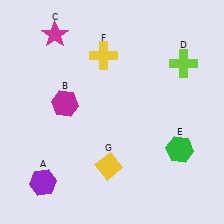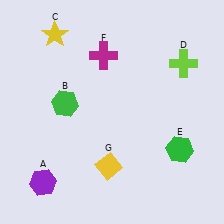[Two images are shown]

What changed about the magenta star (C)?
In Image 1, C is magenta. In Image 2, it changed to yellow.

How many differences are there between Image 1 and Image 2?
There are 3 differences between the two images.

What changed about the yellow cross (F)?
In Image 1, F is yellow. In Image 2, it changed to magenta.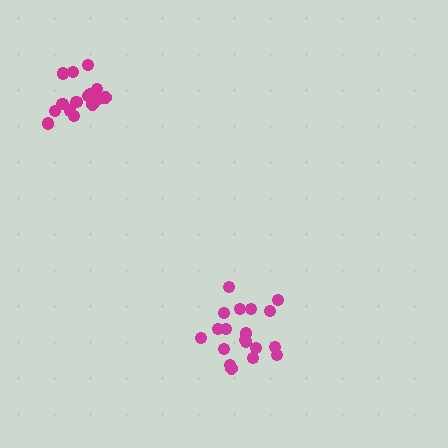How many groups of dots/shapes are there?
There are 2 groups.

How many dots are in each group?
Group 1: 20 dots, Group 2: 15 dots (35 total).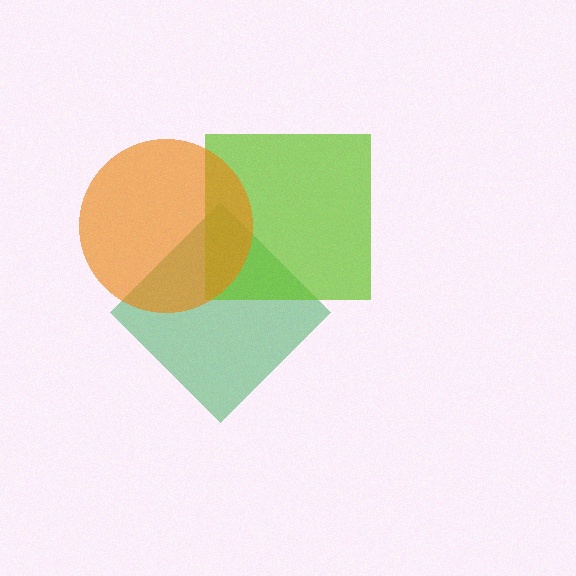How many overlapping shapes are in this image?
There are 3 overlapping shapes in the image.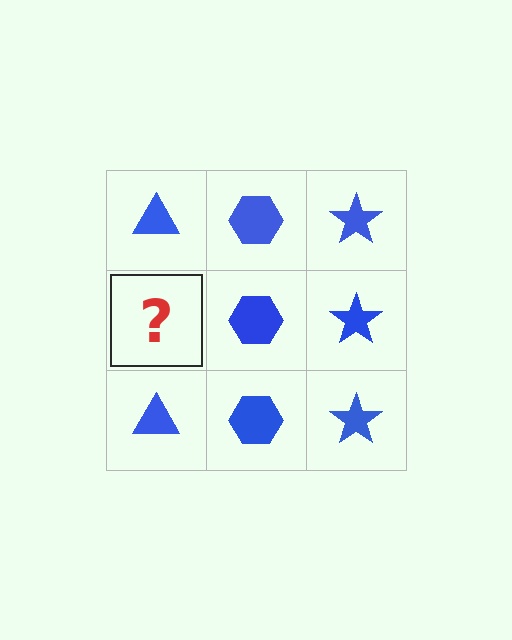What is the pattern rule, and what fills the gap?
The rule is that each column has a consistent shape. The gap should be filled with a blue triangle.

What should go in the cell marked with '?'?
The missing cell should contain a blue triangle.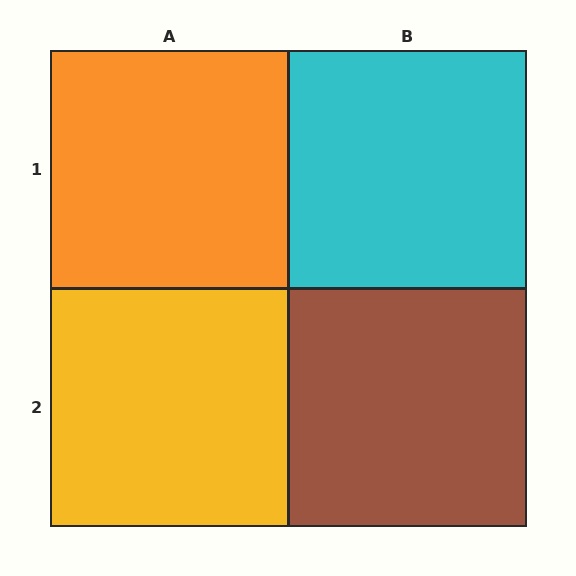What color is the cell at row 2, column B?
Brown.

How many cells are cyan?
1 cell is cyan.